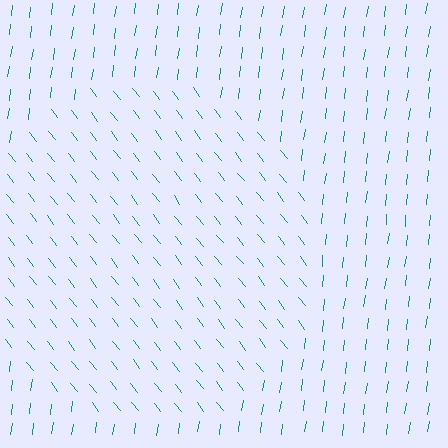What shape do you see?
I see a circle.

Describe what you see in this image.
The image is filled with small teal line segments. A circle region in the image has lines oriented differently from the surrounding lines, creating a visible texture boundary.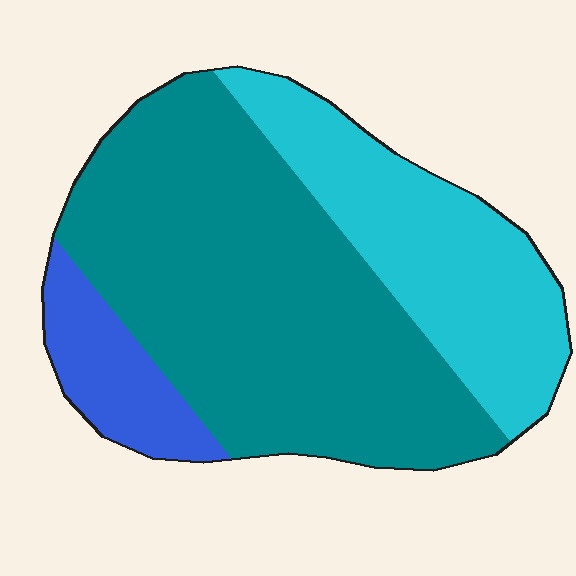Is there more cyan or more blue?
Cyan.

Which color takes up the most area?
Teal, at roughly 60%.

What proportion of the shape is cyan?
Cyan takes up between a quarter and a half of the shape.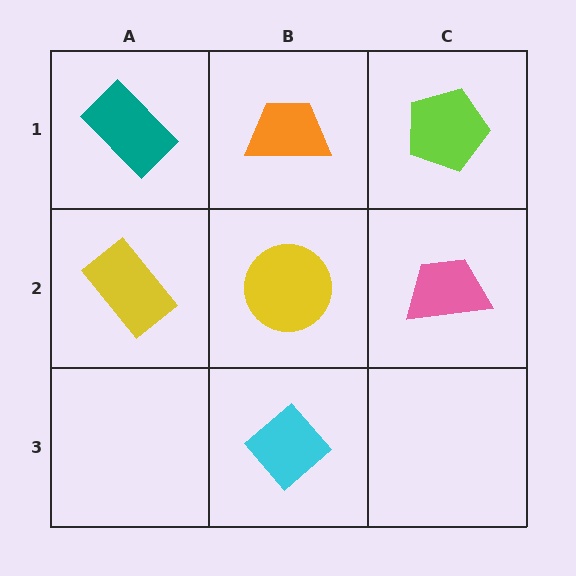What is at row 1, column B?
An orange trapezoid.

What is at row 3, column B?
A cyan diamond.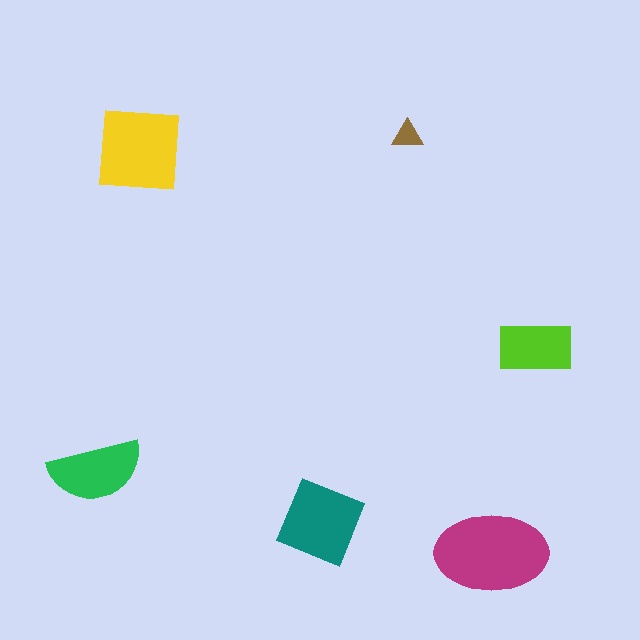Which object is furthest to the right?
The lime rectangle is rightmost.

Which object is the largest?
The magenta ellipse.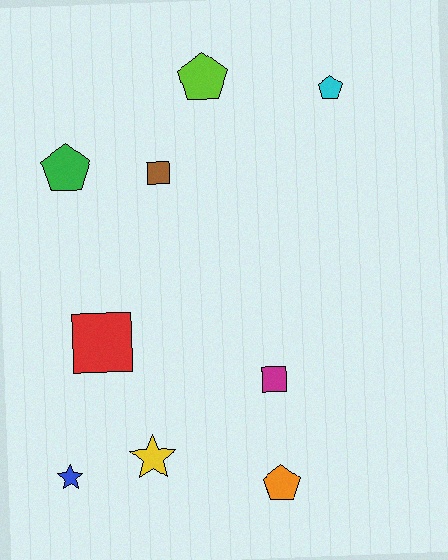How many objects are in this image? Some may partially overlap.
There are 9 objects.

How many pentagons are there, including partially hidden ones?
There are 4 pentagons.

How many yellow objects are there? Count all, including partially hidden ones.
There is 1 yellow object.